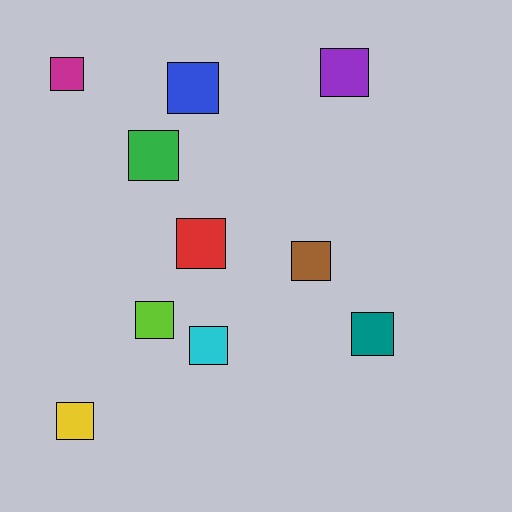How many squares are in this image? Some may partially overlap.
There are 10 squares.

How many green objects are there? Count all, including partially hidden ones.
There is 1 green object.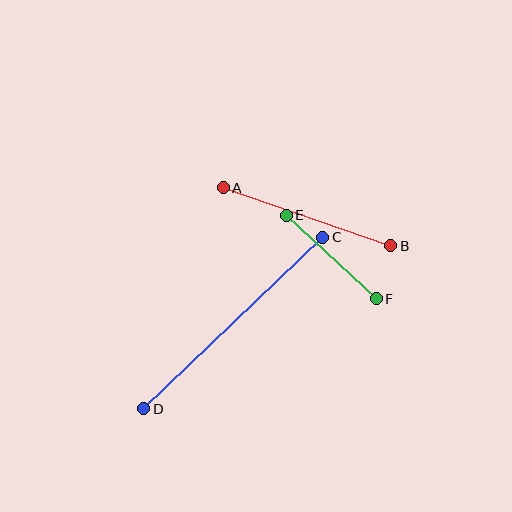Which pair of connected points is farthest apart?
Points C and D are farthest apart.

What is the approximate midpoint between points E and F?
The midpoint is at approximately (331, 257) pixels.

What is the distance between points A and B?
The distance is approximately 178 pixels.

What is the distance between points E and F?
The distance is approximately 123 pixels.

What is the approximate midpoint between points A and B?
The midpoint is at approximately (307, 217) pixels.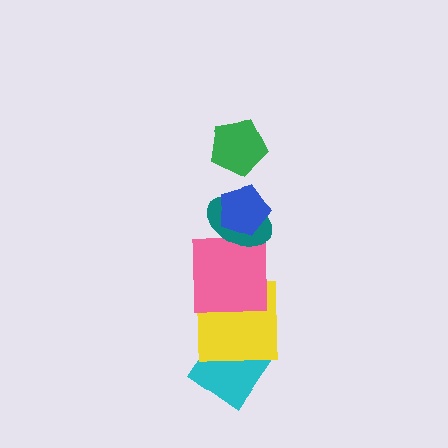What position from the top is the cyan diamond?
The cyan diamond is 6th from the top.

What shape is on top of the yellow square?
The pink square is on top of the yellow square.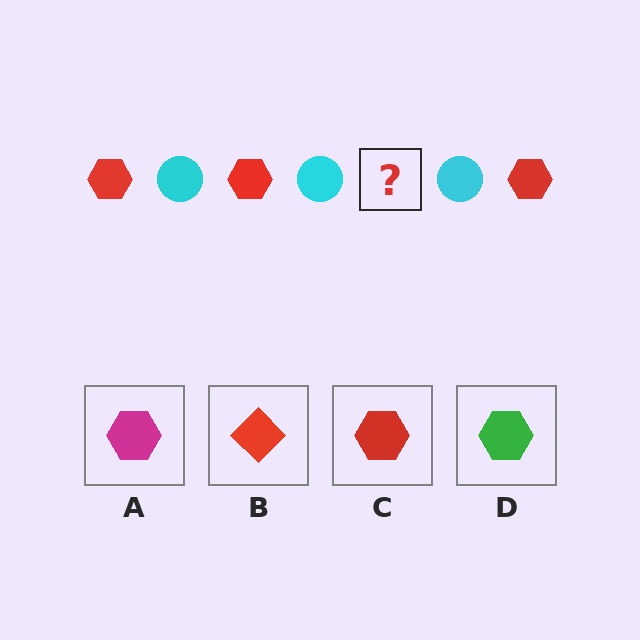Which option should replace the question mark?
Option C.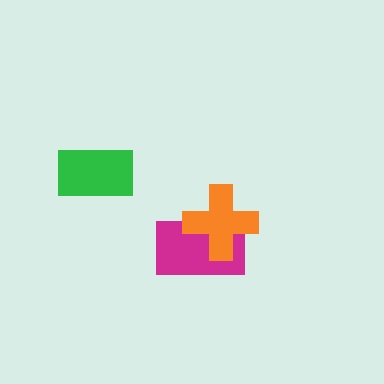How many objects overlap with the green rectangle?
0 objects overlap with the green rectangle.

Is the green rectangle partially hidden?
No, no other shape covers it.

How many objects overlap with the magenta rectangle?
1 object overlaps with the magenta rectangle.